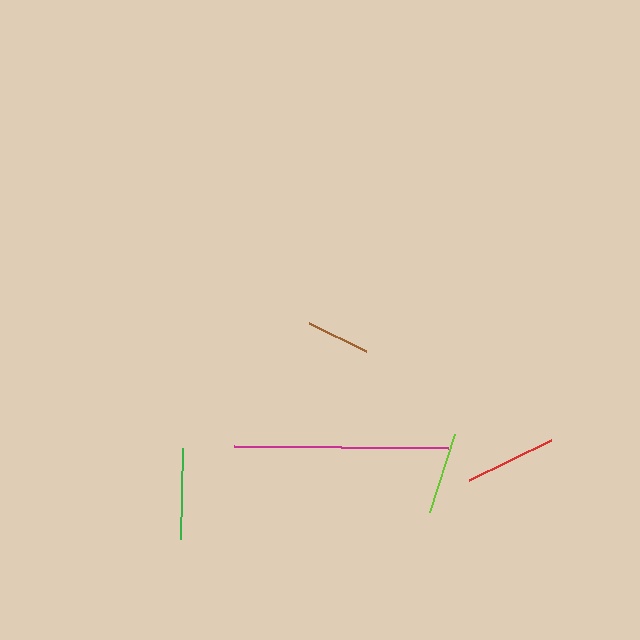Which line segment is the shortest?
The brown line is the shortest at approximately 64 pixels.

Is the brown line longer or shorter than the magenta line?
The magenta line is longer than the brown line.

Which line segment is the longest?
The magenta line is the longest at approximately 214 pixels.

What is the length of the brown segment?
The brown segment is approximately 64 pixels long.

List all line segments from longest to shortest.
From longest to shortest: magenta, red, green, lime, brown.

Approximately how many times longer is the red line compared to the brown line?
The red line is approximately 1.4 times the length of the brown line.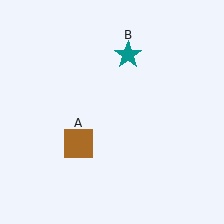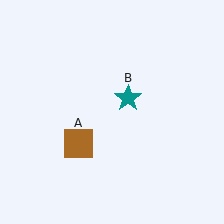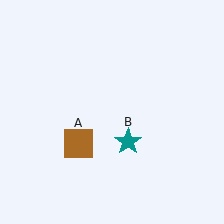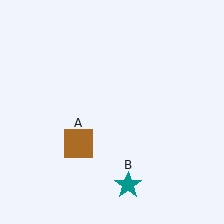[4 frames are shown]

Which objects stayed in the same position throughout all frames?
Brown square (object A) remained stationary.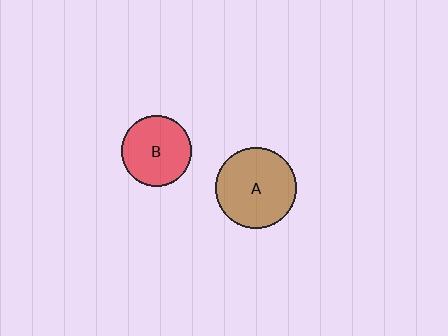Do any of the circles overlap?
No, none of the circles overlap.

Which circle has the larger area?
Circle A (brown).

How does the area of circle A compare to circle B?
Approximately 1.3 times.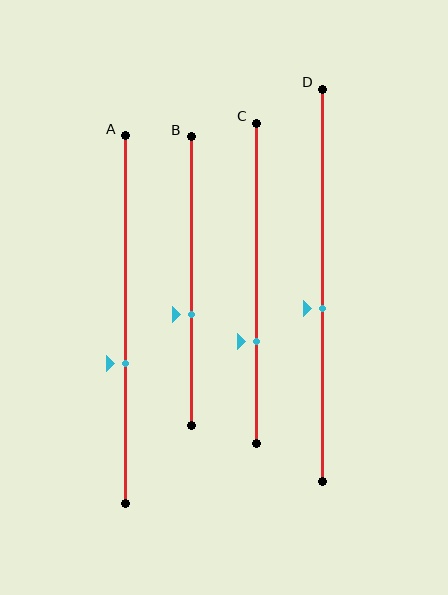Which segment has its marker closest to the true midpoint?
Segment D has its marker closest to the true midpoint.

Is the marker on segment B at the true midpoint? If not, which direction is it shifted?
No, the marker on segment B is shifted downward by about 12% of the segment length.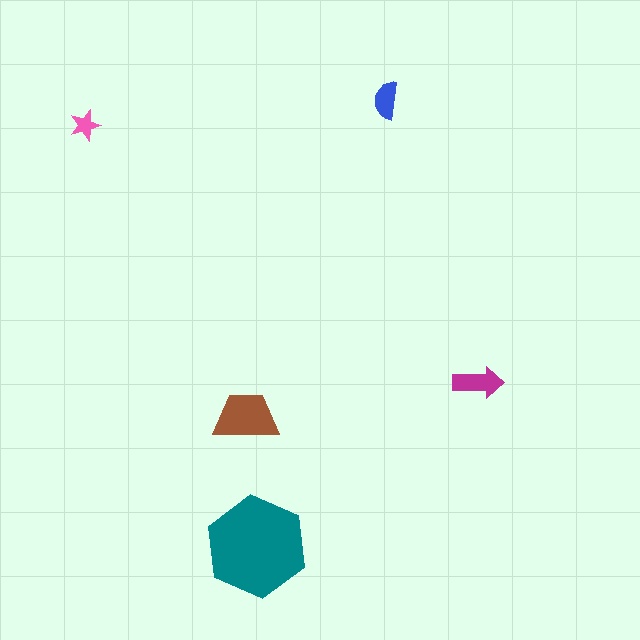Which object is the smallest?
The pink star.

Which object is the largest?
The teal hexagon.